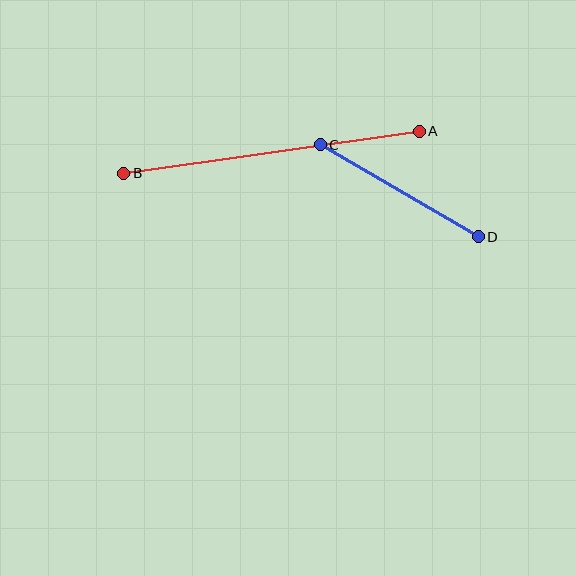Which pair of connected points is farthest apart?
Points A and B are farthest apart.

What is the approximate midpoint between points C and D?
The midpoint is at approximately (399, 191) pixels.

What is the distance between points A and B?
The distance is approximately 298 pixels.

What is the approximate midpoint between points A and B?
The midpoint is at approximately (271, 152) pixels.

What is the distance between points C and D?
The distance is approximately 182 pixels.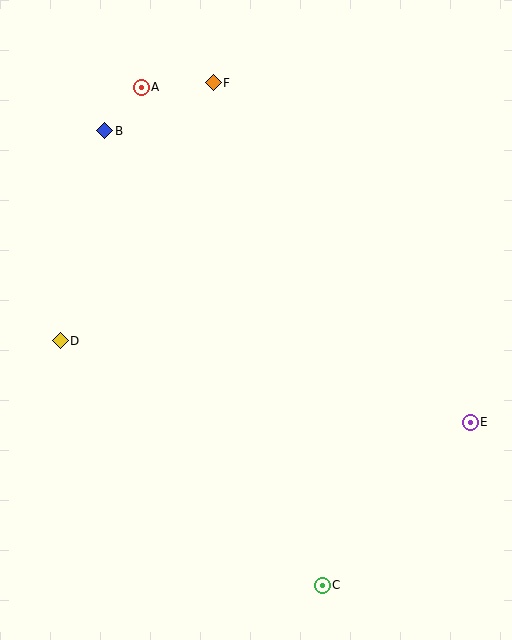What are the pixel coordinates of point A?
Point A is at (141, 87).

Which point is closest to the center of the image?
Point D at (60, 341) is closest to the center.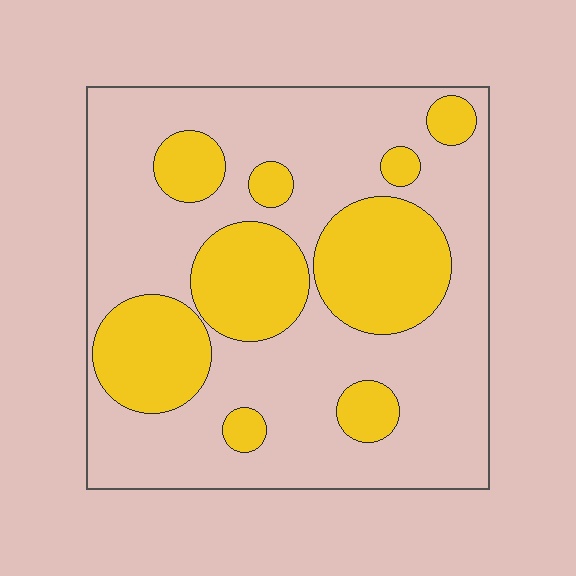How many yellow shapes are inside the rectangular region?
9.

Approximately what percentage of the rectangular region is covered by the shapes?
Approximately 30%.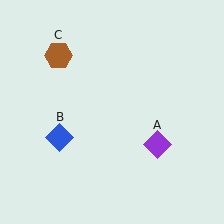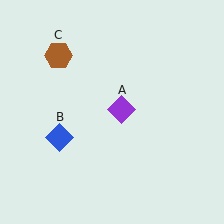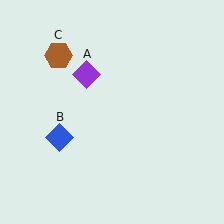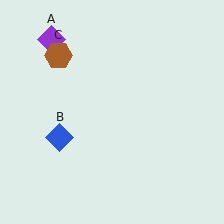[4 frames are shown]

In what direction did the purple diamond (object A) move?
The purple diamond (object A) moved up and to the left.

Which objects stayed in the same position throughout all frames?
Blue diamond (object B) and brown hexagon (object C) remained stationary.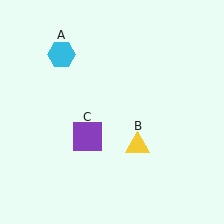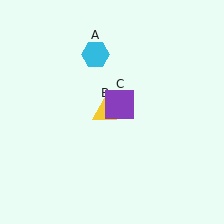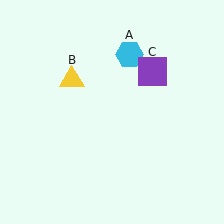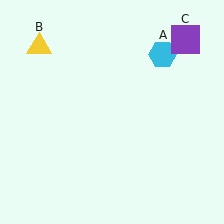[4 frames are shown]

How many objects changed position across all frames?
3 objects changed position: cyan hexagon (object A), yellow triangle (object B), purple square (object C).